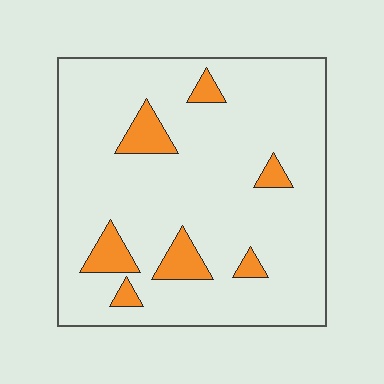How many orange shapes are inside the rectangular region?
7.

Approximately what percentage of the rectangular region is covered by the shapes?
Approximately 10%.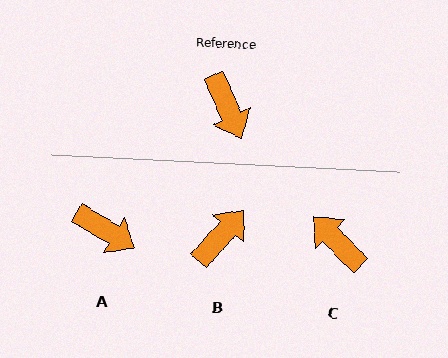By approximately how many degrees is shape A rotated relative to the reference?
Approximately 35 degrees counter-clockwise.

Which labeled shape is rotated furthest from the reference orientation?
C, about 160 degrees away.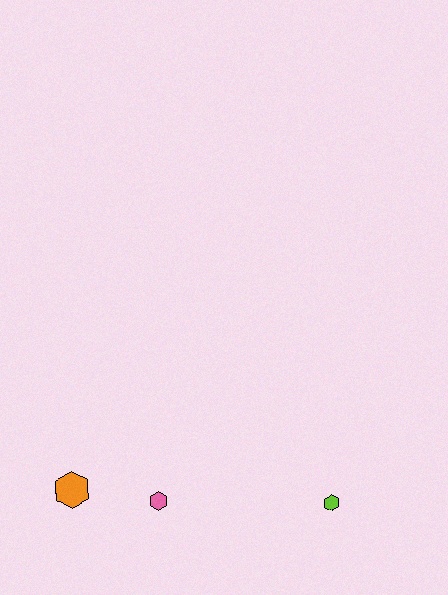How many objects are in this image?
There are 3 objects.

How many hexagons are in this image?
There are 3 hexagons.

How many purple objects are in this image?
There are no purple objects.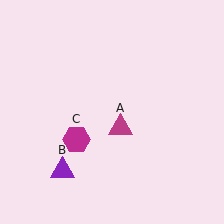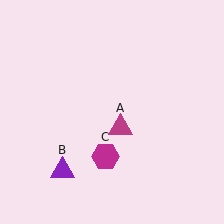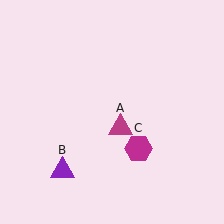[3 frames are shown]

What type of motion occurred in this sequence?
The magenta hexagon (object C) rotated counterclockwise around the center of the scene.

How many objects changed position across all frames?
1 object changed position: magenta hexagon (object C).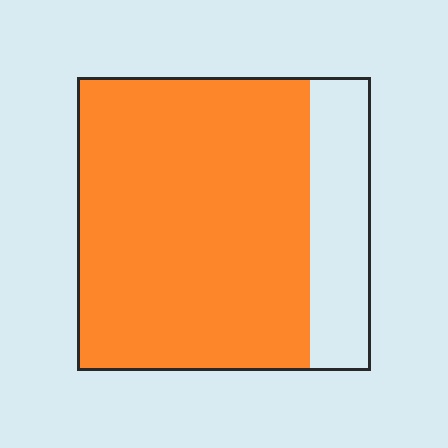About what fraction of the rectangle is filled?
About four fifths (4/5).